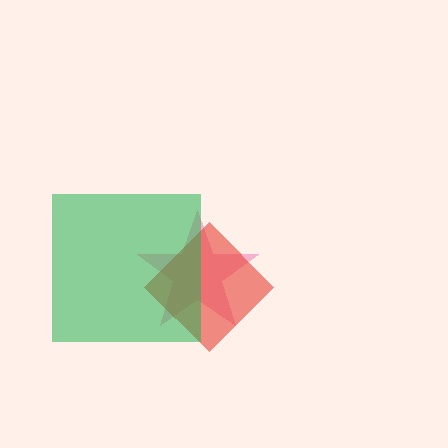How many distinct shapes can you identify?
There are 3 distinct shapes: a pink star, a red diamond, a green square.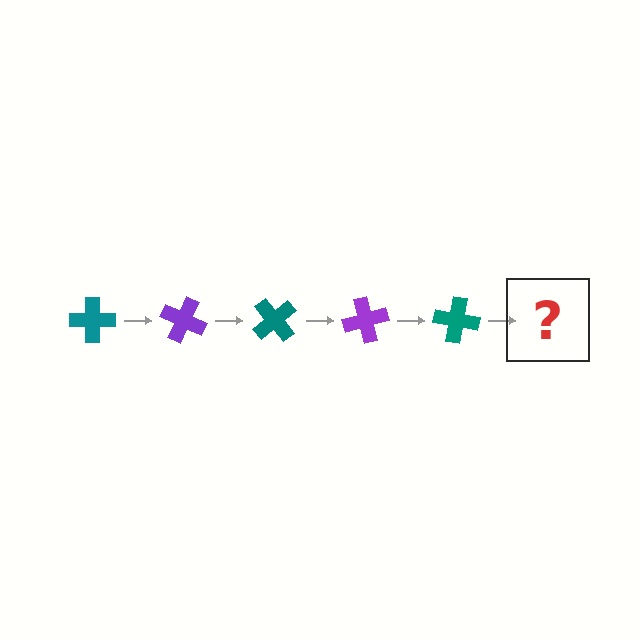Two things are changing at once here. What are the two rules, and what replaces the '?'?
The two rules are that it rotates 25 degrees each step and the color cycles through teal and purple. The '?' should be a purple cross, rotated 125 degrees from the start.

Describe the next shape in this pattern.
It should be a purple cross, rotated 125 degrees from the start.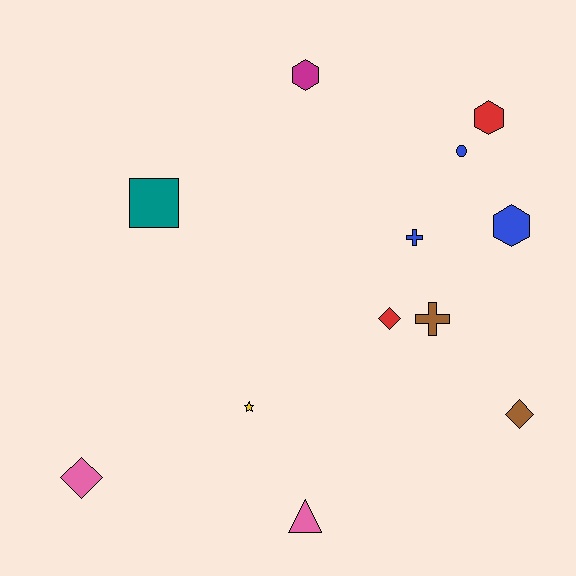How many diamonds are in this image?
There are 3 diamonds.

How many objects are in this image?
There are 12 objects.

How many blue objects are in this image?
There are 3 blue objects.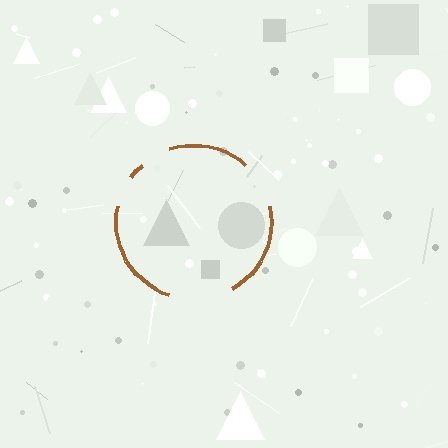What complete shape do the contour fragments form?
The contour fragments form a circle.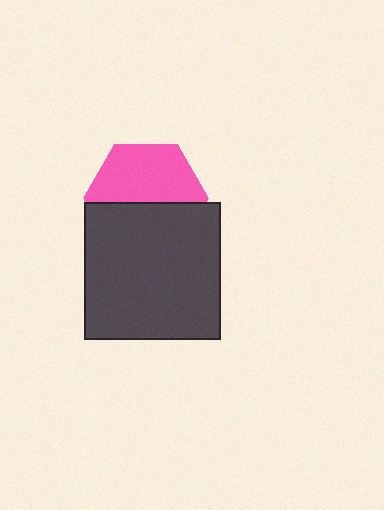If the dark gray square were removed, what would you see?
You would see the complete pink hexagon.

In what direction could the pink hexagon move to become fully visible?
The pink hexagon could move up. That would shift it out from behind the dark gray square entirely.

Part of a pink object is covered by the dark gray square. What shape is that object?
It is a hexagon.